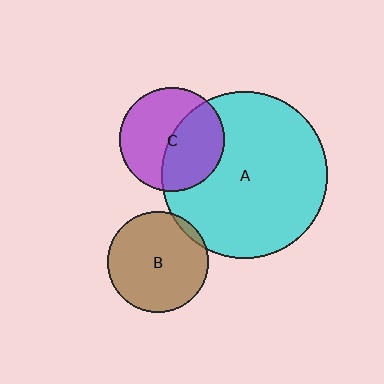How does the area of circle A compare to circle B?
Approximately 2.7 times.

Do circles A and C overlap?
Yes.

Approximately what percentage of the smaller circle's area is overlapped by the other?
Approximately 45%.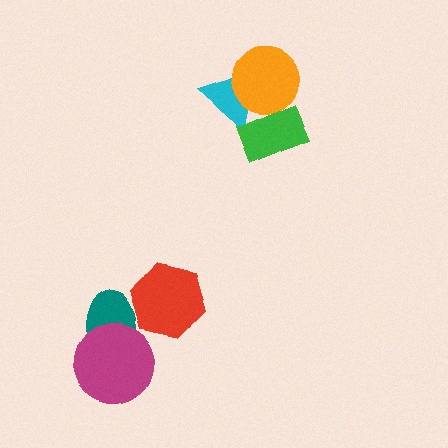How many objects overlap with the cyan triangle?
2 objects overlap with the cyan triangle.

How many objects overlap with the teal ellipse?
2 objects overlap with the teal ellipse.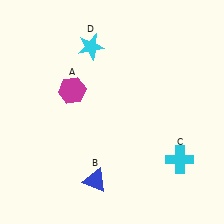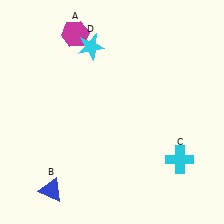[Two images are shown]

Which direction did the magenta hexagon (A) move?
The magenta hexagon (A) moved up.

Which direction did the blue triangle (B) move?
The blue triangle (B) moved left.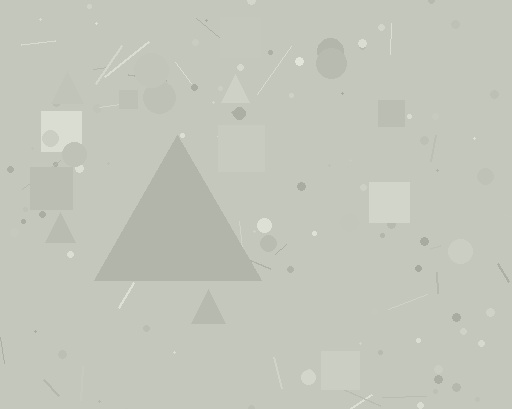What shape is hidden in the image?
A triangle is hidden in the image.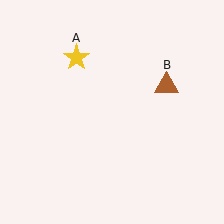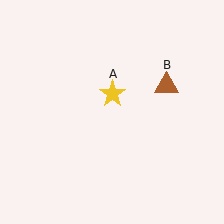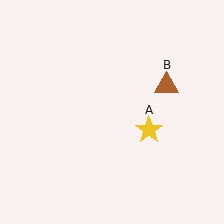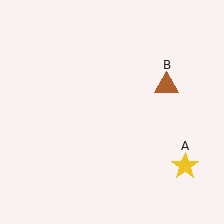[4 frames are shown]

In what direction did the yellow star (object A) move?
The yellow star (object A) moved down and to the right.